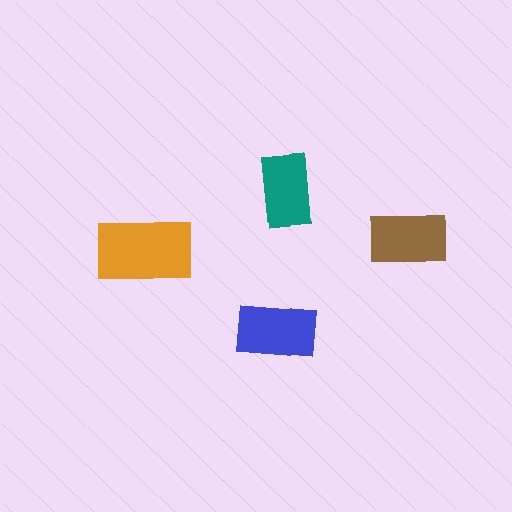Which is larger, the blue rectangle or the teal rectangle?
The blue one.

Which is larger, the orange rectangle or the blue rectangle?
The orange one.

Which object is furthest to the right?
The brown rectangle is rightmost.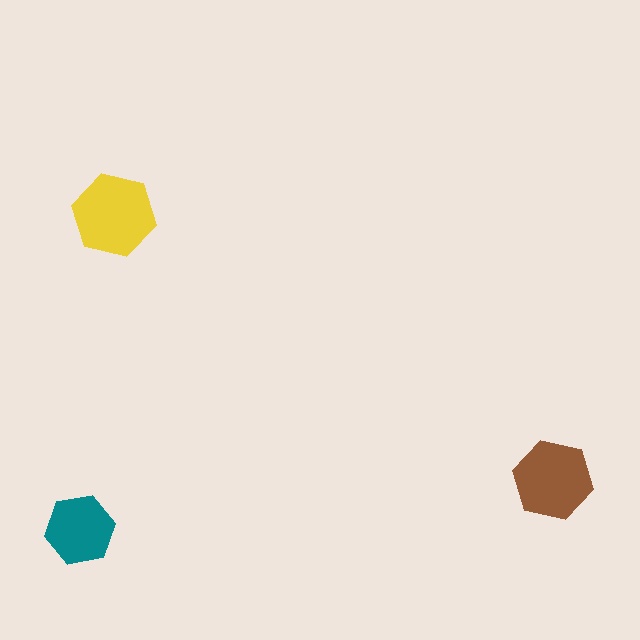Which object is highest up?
The yellow hexagon is topmost.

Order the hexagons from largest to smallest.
the yellow one, the brown one, the teal one.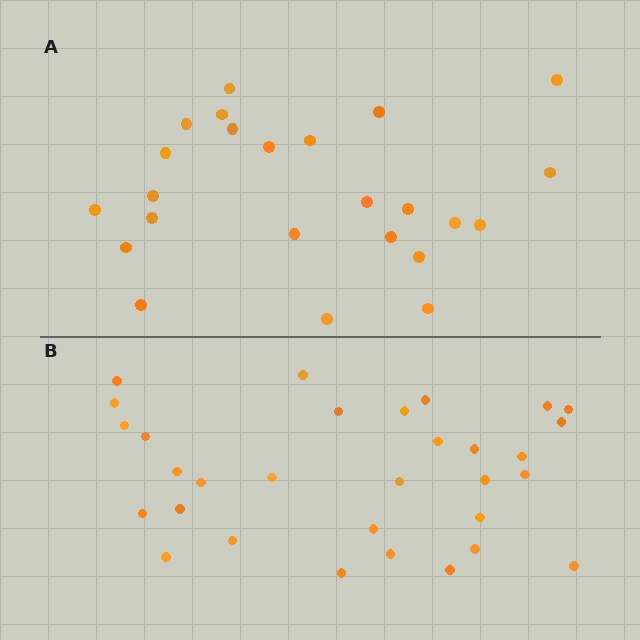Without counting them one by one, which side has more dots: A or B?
Region B (the bottom region) has more dots.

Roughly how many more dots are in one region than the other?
Region B has roughly 8 or so more dots than region A.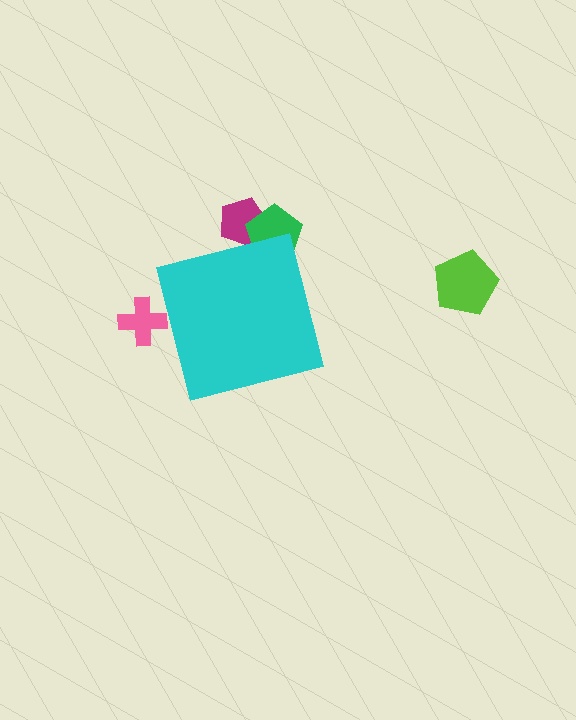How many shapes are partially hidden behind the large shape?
3 shapes are partially hidden.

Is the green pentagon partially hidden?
Yes, the green pentagon is partially hidden behind the cyan square.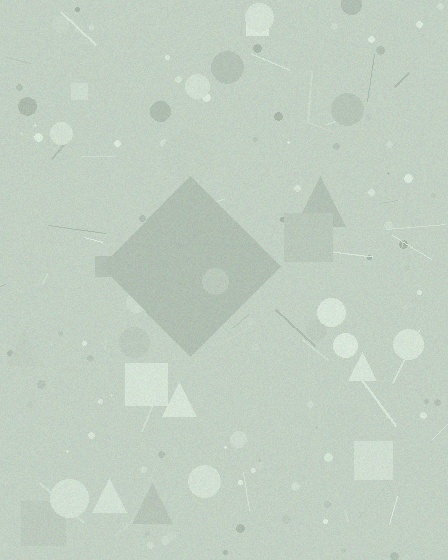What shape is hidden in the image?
A diamond is hidden in the image.